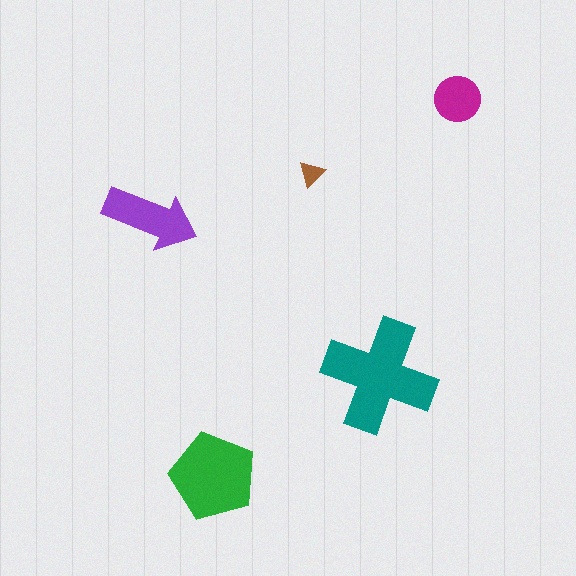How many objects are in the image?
There are 5 objects in the image.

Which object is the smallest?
The brown triangle.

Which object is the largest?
The teal cross.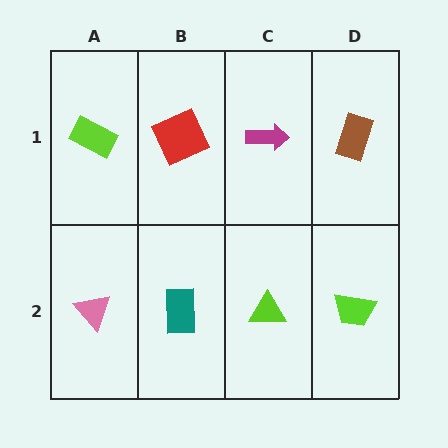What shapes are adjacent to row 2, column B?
A red square (row 1, column B), a pink triangle (row 2, column A), a lime triangle (row 2, column C).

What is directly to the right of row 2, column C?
A lime trapezoid.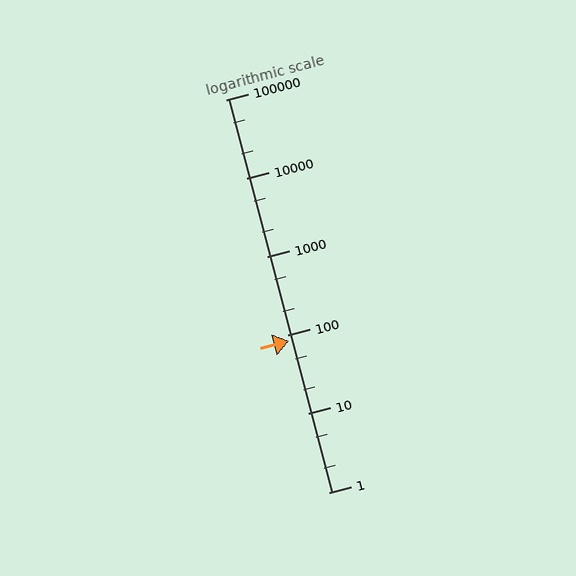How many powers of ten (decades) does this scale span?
The scale spans 5 decades, from 1 to 100000.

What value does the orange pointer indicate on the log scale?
The pointer indicates approximately 84.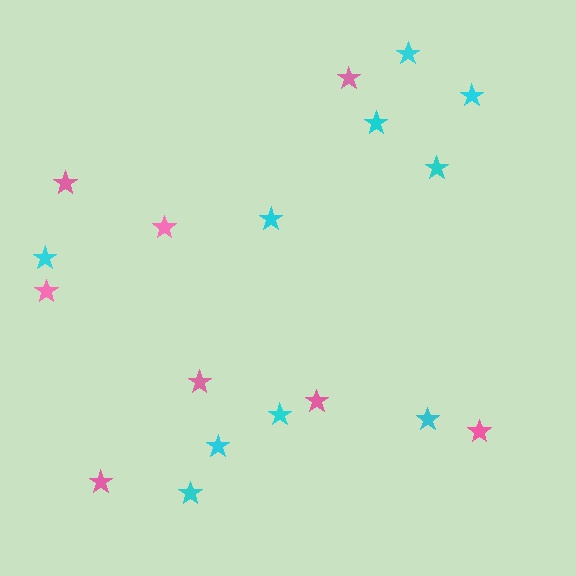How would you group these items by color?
There are 2 groups: one group of pink stars (8) and one group of cyan stars (10).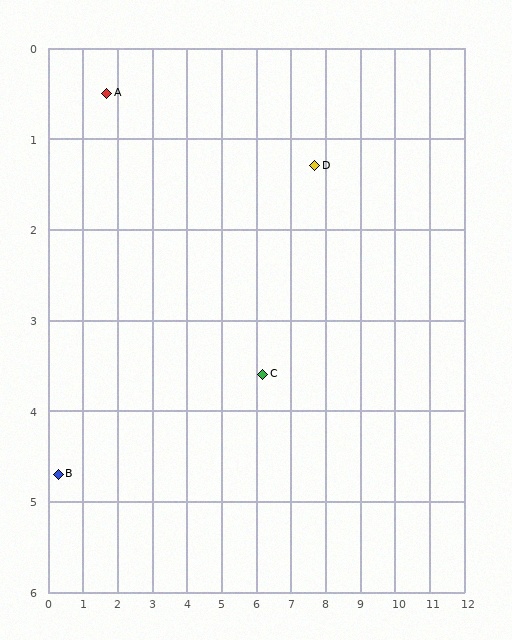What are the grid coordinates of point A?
Point A is at approximately (1.7, 0.5).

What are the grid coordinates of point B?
Point B is at approximately (0.3, 4.7).